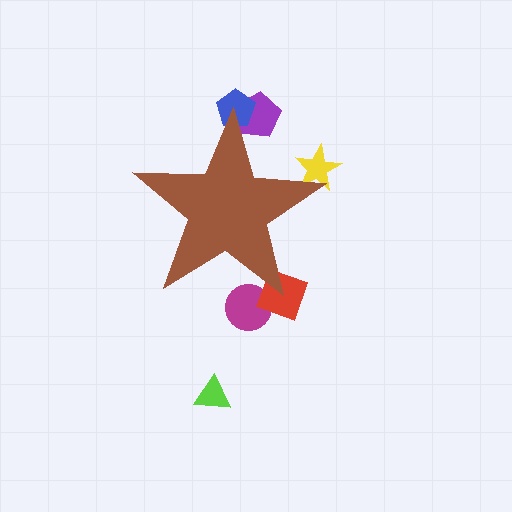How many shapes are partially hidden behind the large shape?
5 shapes are partially hidden.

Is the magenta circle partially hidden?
Yes, the magenta circle is partially hidden behind the brown star.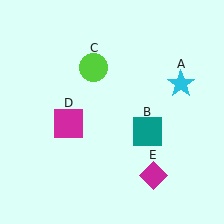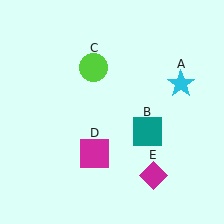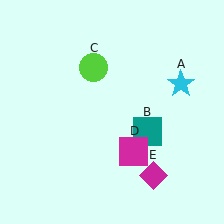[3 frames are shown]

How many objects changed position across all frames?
1 object changed position: magenta square (object D).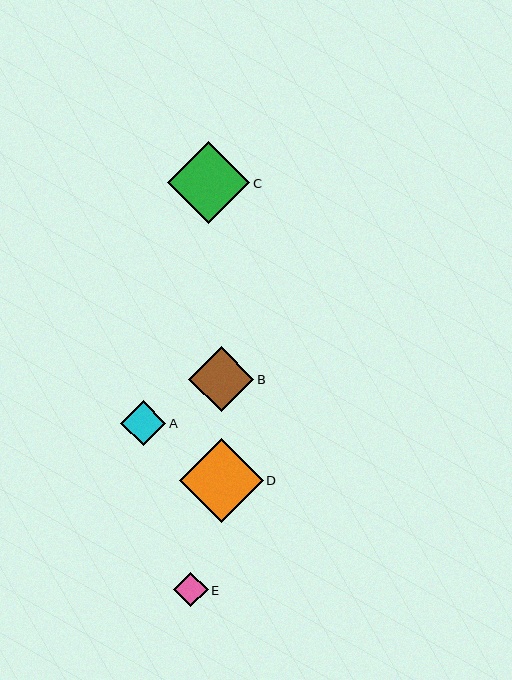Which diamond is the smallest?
Diamond E is the smallest with a size of approximately 34 pixels.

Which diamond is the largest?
Diamond D is the largest with a size of approximately 84 pixels.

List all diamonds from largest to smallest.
From largest to smallest: D, C, B, A, E.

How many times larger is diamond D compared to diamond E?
Diamond D is approximately 2.4 times the size of diamond E.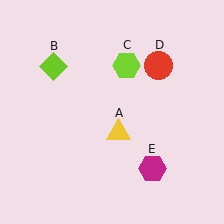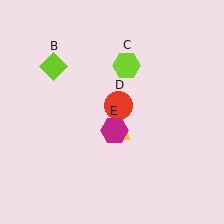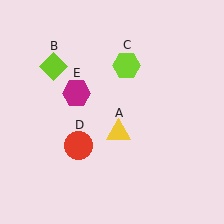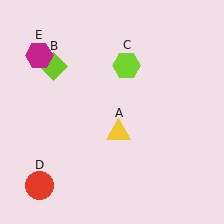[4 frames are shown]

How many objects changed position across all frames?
2 objects changed position: red circle (object D), magenta hexagon (object E).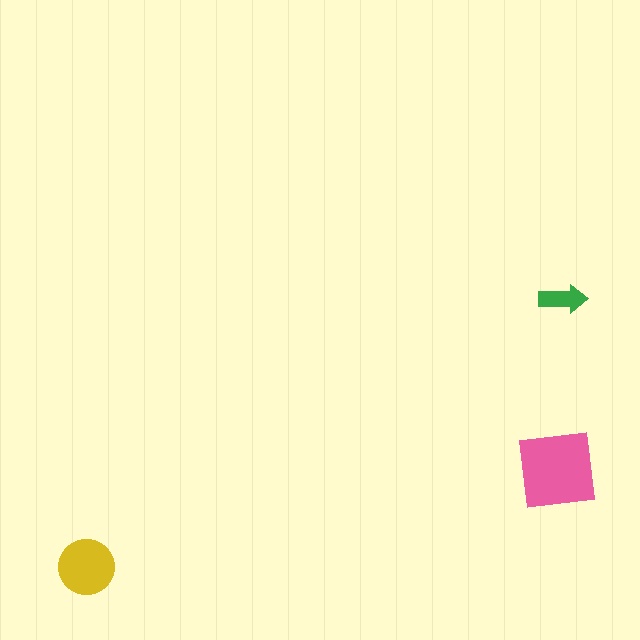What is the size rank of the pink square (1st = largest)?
1st.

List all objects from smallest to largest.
The green arrow, the yellow circle, the pink square.